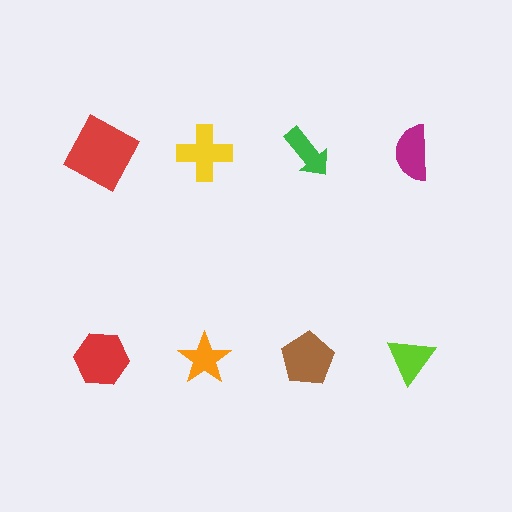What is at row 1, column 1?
A red square.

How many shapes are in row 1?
4 shapes.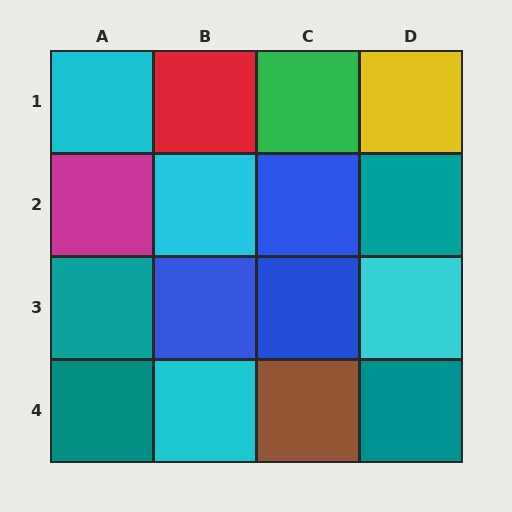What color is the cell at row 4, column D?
Teal.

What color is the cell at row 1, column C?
Green.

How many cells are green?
1 cell is green.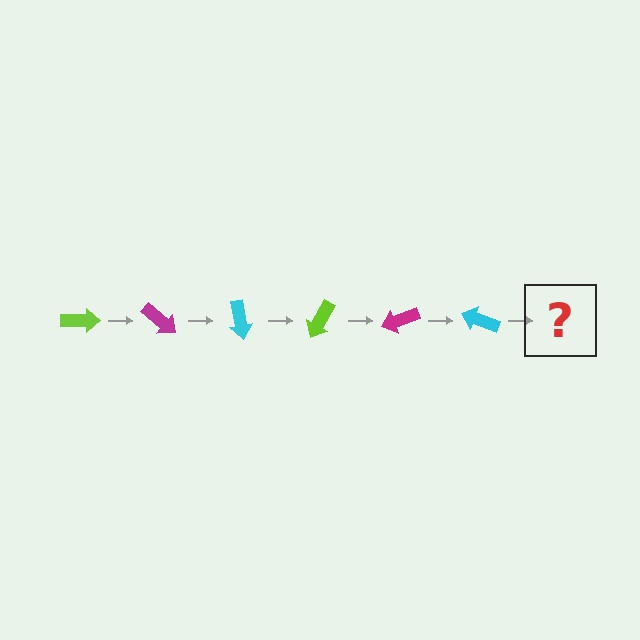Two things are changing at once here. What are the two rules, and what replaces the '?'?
The two rules are that it rotates 40 degrees each step and the color cycles through lime, magenta, and cyan. The '?' should be a lime arrow, rotated 240 degrees from the start.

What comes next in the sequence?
The next element should be a lime arrow, rotated 240 degrees from the start.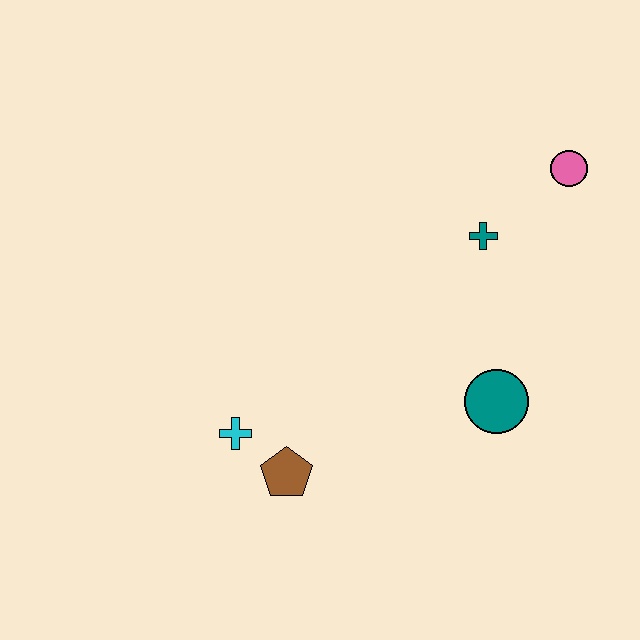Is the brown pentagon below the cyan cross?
Yes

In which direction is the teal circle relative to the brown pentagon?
The teal circle is to the right of the brown pentagon.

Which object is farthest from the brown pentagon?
The pink circle is farthest from the brown pentagon.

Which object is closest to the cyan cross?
The brown pentagon is closest to the cyan cross.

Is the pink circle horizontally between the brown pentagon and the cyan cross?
No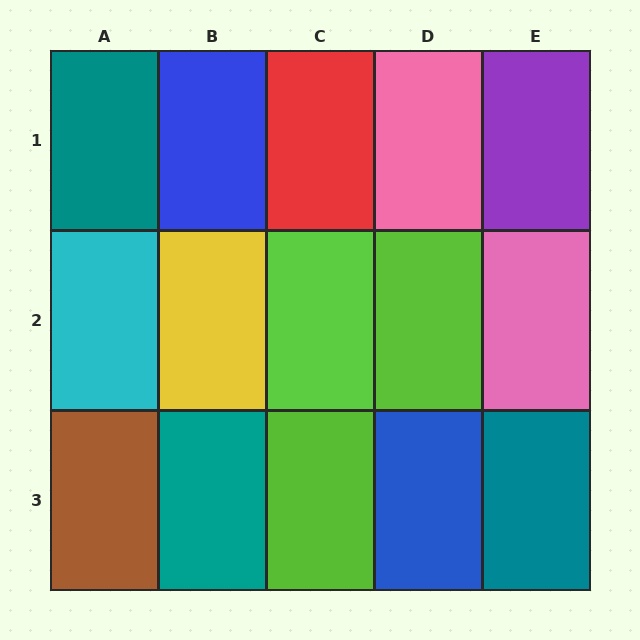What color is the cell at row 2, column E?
Pink.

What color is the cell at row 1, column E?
Purple.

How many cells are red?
1 cell is red.